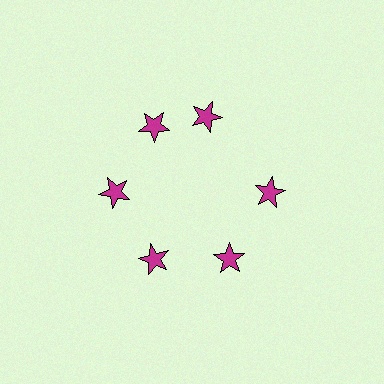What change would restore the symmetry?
The symmetry would be restored by rotating it back into even spacing with its neighbors so that all 6 stars sit at equal angles and equal distance from the center.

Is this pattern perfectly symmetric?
No. The 6 magenta stars are arranged in a ring, but one element near the 1 o'clock position is rotated out of alignment along the ring, breaking the 6-fold rotational symmetry.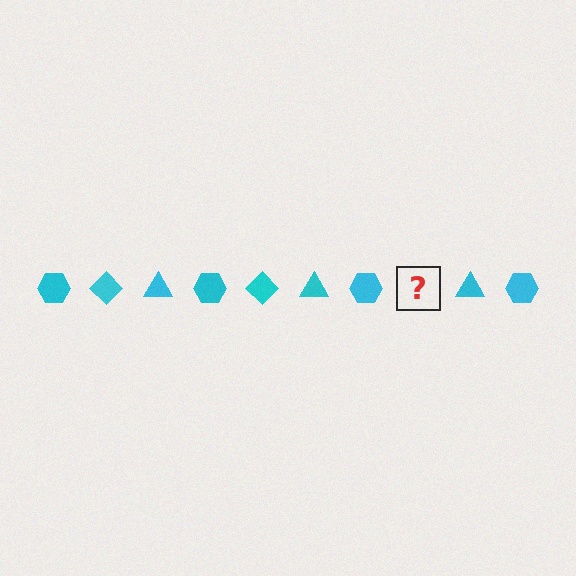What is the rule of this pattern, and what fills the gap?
The rule is that the pattern cycles through hexagon, diamond, triangle shapes in cyan. The gap should be filled with a cyan diamond.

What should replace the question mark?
The question mark should be replaced with a cyan diamond.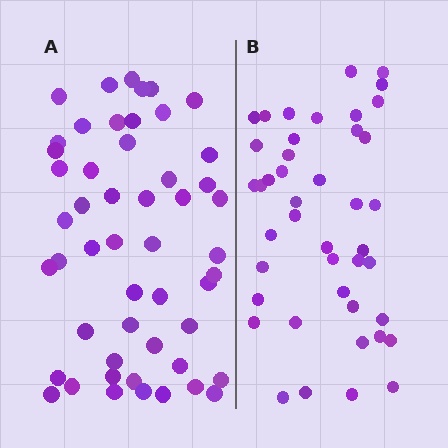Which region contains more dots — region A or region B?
Region A (the left region) has more dots.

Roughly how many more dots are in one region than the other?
Region A has roughly 8 or so more dots than region B.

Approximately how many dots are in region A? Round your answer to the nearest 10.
About 50 dots. (The exact count is 51, which rounds to 50.)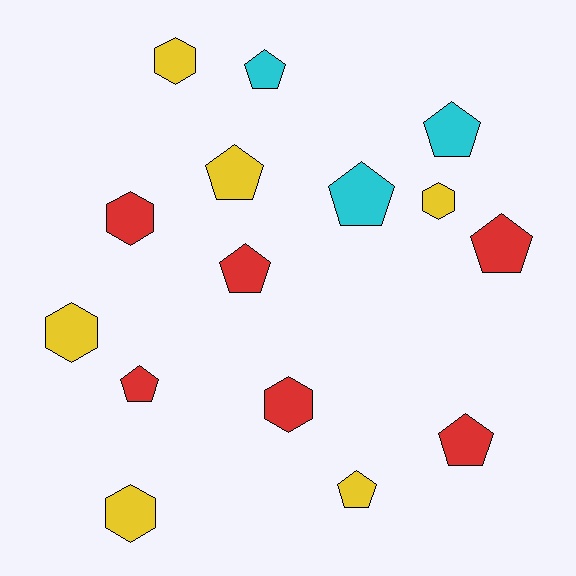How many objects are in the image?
There are 15 objects.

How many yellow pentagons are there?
There are 2 yellow pentagons.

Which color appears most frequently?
Red, with 6 objects.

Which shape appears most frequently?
Pentagon, with 9 objects.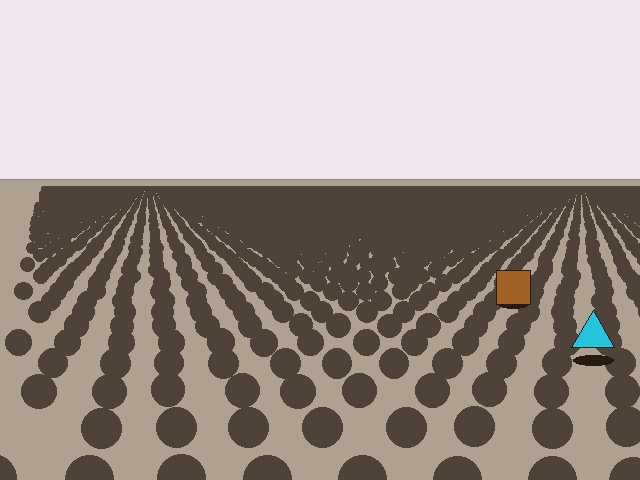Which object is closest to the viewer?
The cyan triangle is closest. The texture marks near it are larger and more spread out.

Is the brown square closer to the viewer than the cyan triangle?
No. The cyan triangle is closer — you can tell from the texture gradient: the ground texture is coarser near it.